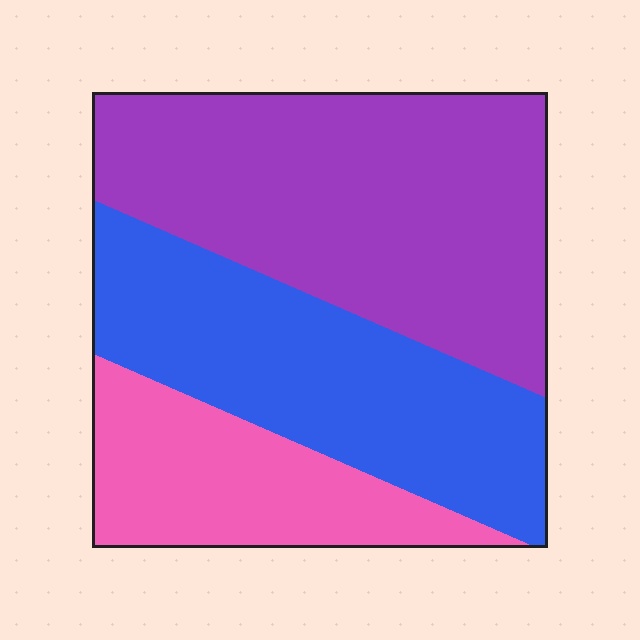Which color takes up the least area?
Pink, at roughly 20%.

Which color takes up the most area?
Purple, at roughly 45%.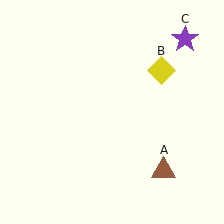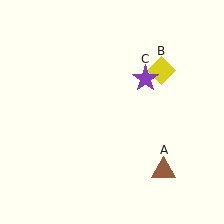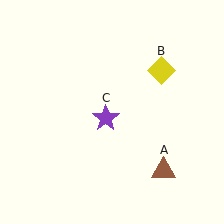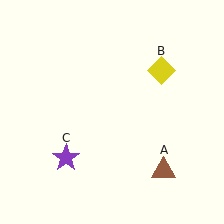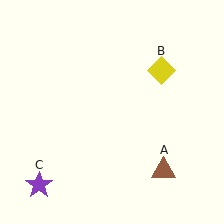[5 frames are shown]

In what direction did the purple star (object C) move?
The purple star (object C) moved down and to the left.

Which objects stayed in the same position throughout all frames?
Brown triangle (object A) and yellow diamond (object B) remained stationary.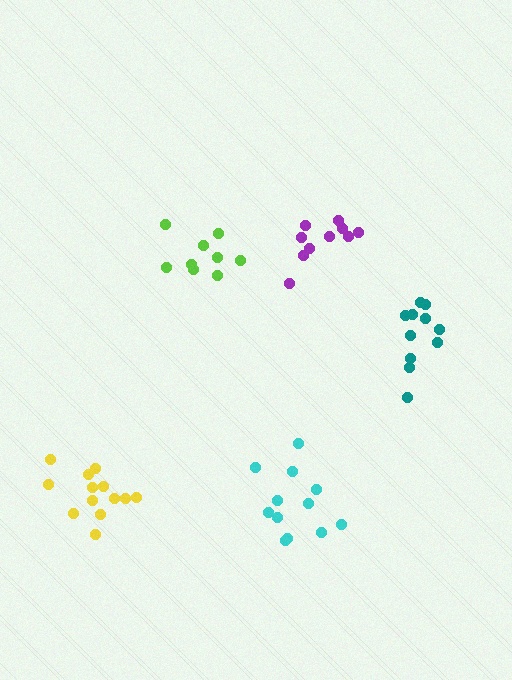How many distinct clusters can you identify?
There are 5 distinct clusters.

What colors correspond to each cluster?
The clusters are colored: lime, purple, yellow, cyan, teal.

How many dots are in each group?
Group 1: 9 dots, Group 2: 10 dots, Group 3: 13 dots, Group 4: 12 dots, Group 5: 11 dots (55 total).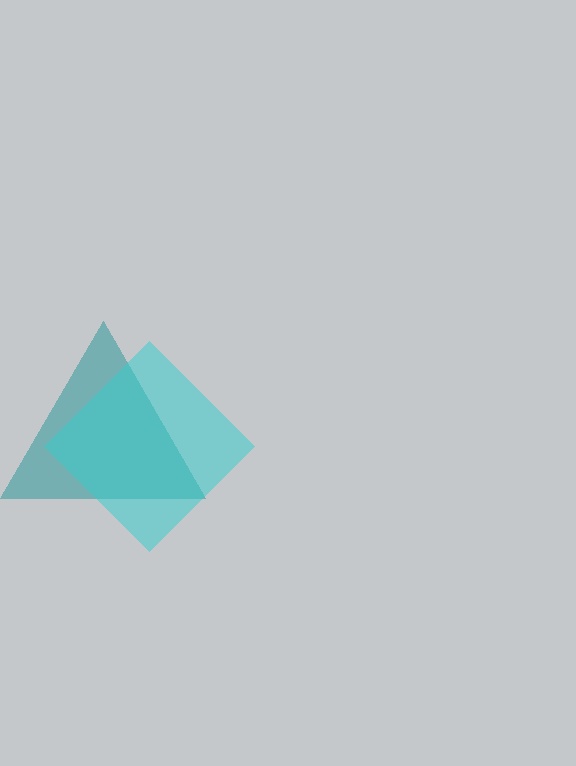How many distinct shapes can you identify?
There are 2 distinct shapes: a teal triangle, a cyan diamond.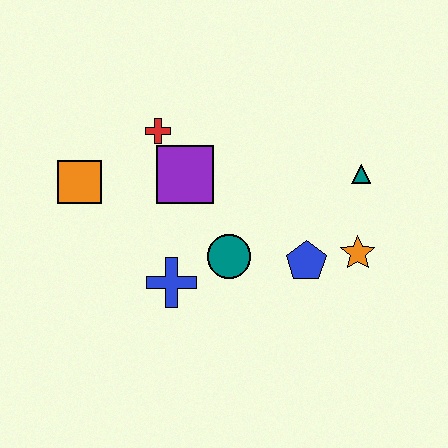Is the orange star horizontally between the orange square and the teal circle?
No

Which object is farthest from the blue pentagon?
The orange square is farthest from the blue pentagon.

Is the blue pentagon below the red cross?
Yes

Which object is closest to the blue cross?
The teal circle is closest to the blue cross.